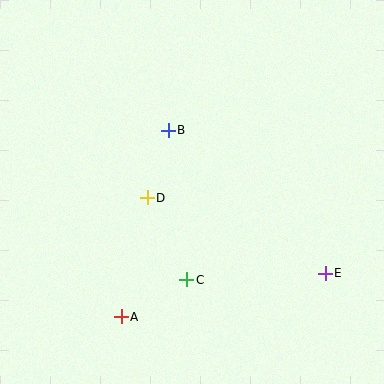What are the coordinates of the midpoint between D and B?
The midpoint between D and B is at (158, 164).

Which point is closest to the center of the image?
Point D at (147, 198) is closest to the center.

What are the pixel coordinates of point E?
Point E is at (325, 273).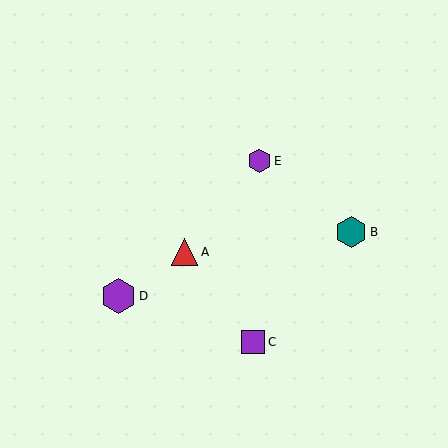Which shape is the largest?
The purple hexagon (labeled D) is the largest.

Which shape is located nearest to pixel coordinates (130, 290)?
The purple hexagon (labeled D) at (119, 296) is nearest to that location.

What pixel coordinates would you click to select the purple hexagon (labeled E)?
Click at (259, 161) to select the purple hexagon E.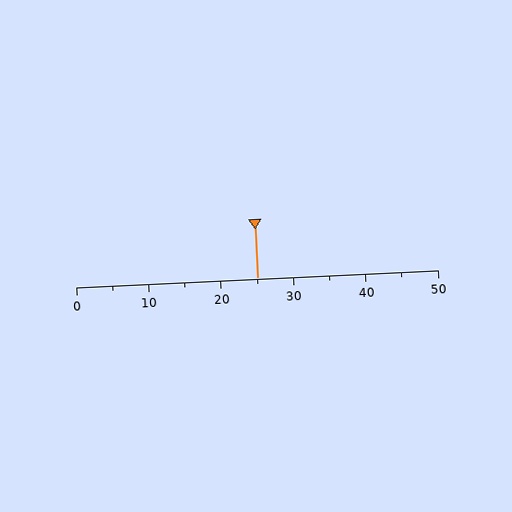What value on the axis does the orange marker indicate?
The marker indicates approximately 25.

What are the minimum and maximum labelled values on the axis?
The axis runs from 0 to 50.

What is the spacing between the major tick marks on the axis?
The major ticks are spaced 10 apart.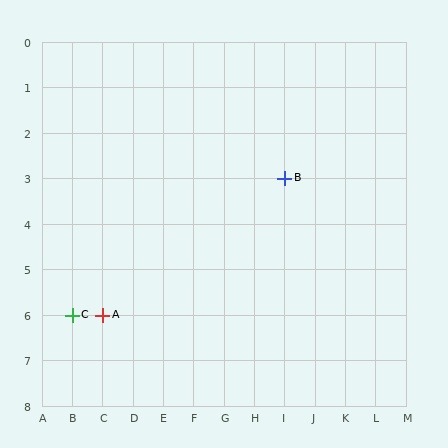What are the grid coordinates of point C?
Point C is at grid coordinates (B, 6).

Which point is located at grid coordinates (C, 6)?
Point A is at (C, 6).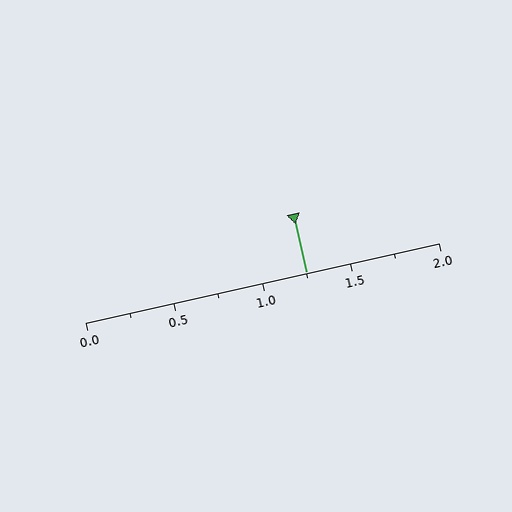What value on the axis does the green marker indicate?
The marker indicates approximately 1.25.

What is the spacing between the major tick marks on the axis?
The major ticks are spaced 0.5 apart.